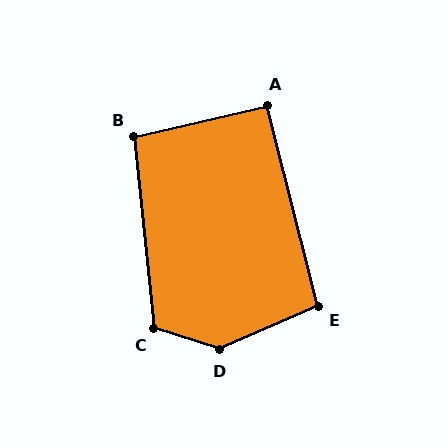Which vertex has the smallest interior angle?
A, at approximately 91 degrees.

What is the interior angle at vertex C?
Approximately 114 degrees (obtuse).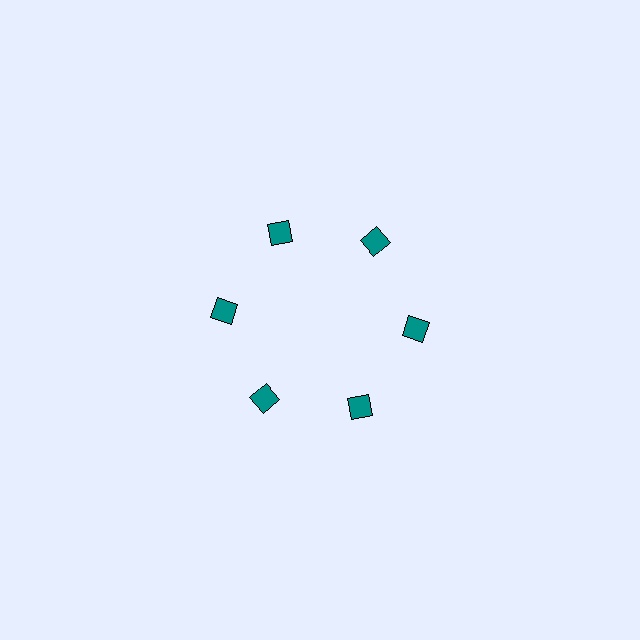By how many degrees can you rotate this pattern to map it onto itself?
The pattern maps onto itself every 60 degrees of rotation.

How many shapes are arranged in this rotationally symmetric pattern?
There are 6 shapes, arranged in 6 groups of 1.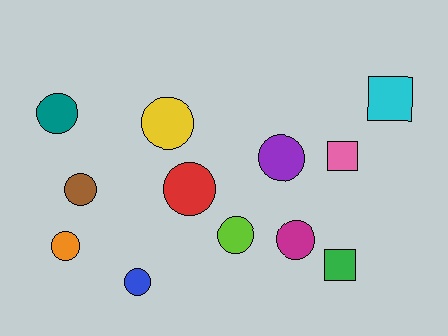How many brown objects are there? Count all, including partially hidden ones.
There is 1 brown object.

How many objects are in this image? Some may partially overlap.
There are 12 objects.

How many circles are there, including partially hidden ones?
There are 9 circles.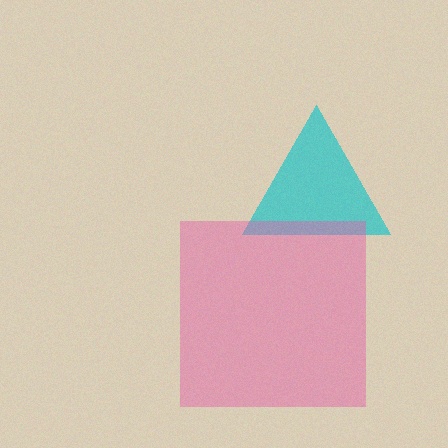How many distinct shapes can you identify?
There are 2 distinct shapes: a cyan triangle, a pink square.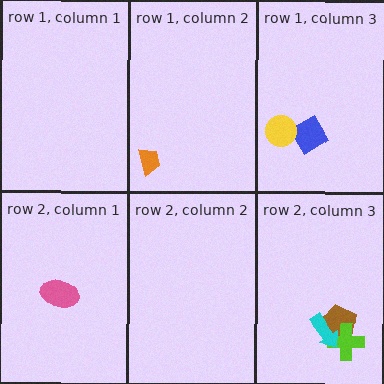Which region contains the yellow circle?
The row 1, column 3 region.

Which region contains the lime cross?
The row 2, column 3 region.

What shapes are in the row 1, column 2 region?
The orange trapezoid.